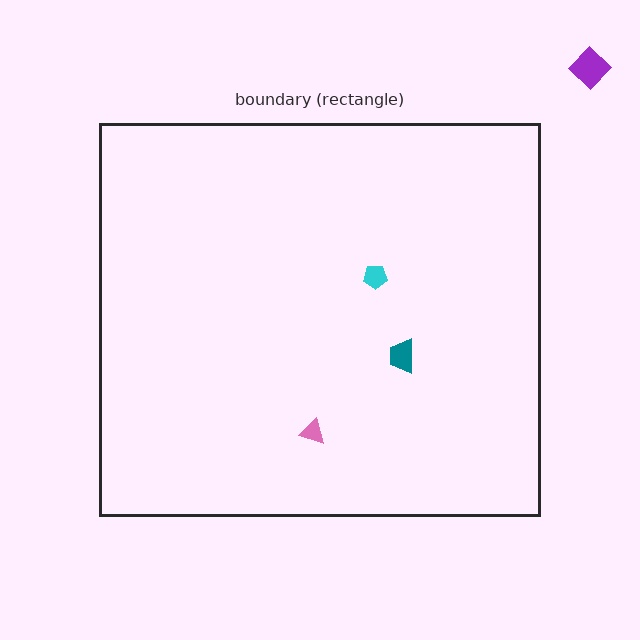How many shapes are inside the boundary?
3 inside, 1 outside.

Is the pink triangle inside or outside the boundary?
Inside.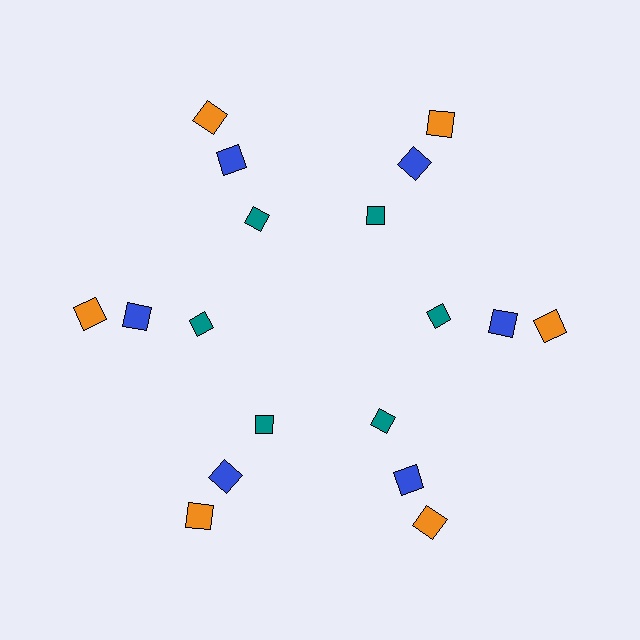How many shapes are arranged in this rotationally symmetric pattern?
There are 18 shapes, arranged in 6 groups of 3.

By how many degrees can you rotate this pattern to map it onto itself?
The pattern maps onto itself every 60 degrees of rotation.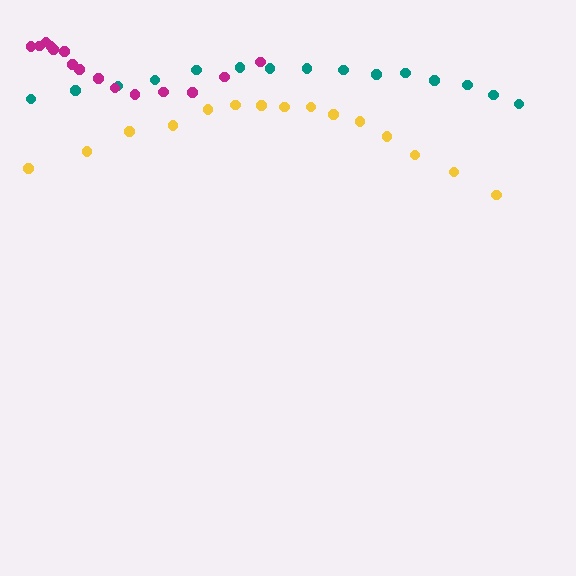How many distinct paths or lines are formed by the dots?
There are 3 distinct paths.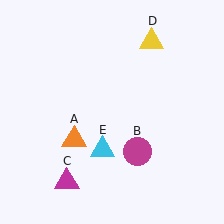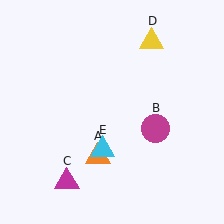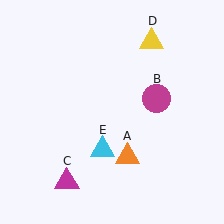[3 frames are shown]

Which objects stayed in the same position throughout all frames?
Magenta triangle (object C) and yellow triangle (object D) and cyan triangle (object E) remained stationary.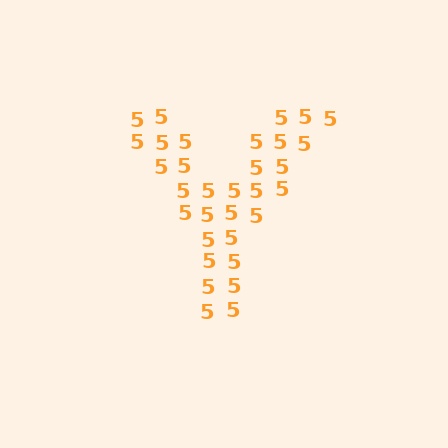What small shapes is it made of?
It is made of small digit 5's.